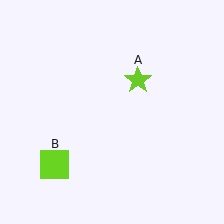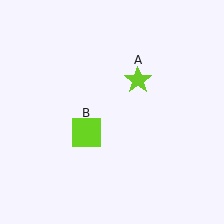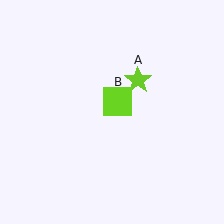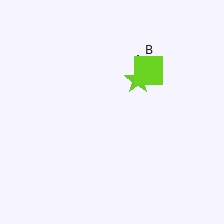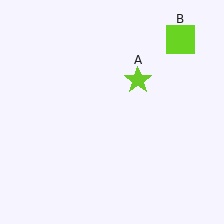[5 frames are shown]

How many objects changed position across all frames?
1 object changed position: lime square (object B).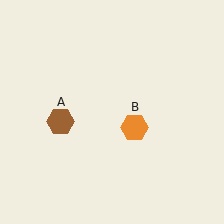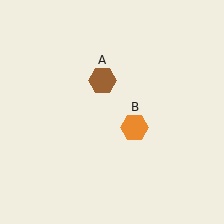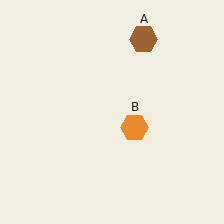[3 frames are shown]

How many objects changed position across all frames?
1 object changed position: brown hexagon (object A).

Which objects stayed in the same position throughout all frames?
Orange hexagon (object B) remained stationary.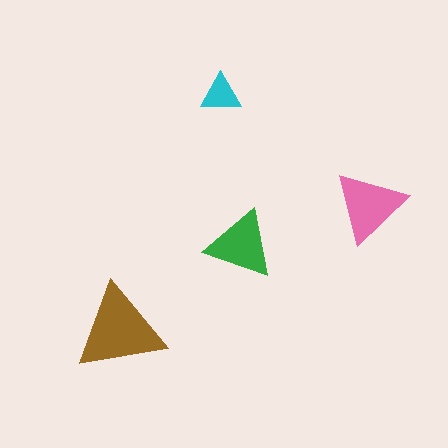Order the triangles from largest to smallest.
the brown one, the pink one, the green one, the cyan one.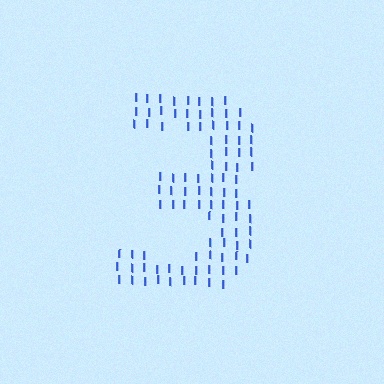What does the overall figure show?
The overall figure shows the digit 3.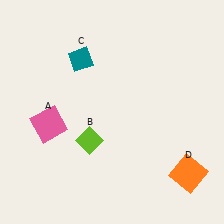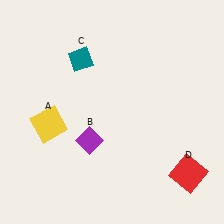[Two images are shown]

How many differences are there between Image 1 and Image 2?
There are 3 differences between the two images.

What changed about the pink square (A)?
In Image 1, A is pink. In Image 2, it changed to yellow.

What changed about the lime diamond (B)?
In Image 1, B is lime. In Image 2, it changed to purple.